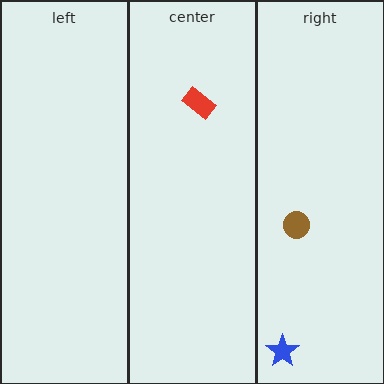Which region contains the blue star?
The right region.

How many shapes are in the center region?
1.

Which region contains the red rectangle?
The center region.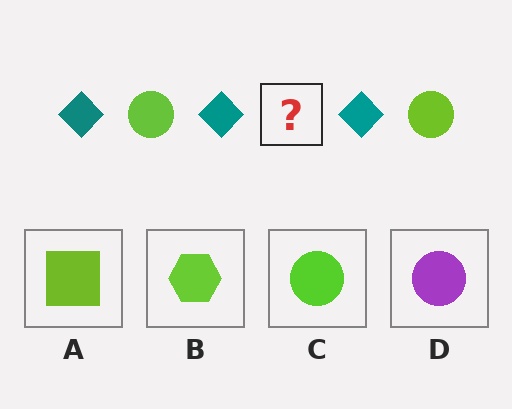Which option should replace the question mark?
Option C.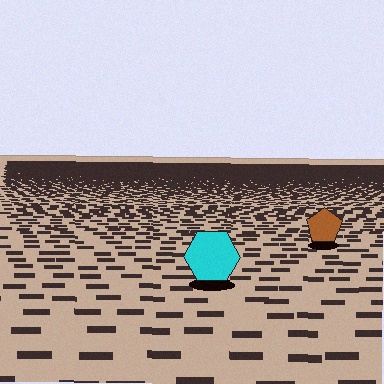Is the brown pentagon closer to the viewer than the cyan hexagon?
No. The cyan hexagon is closer — you can tell from the texture gradient: the ground texture is coarser near it.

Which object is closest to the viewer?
The cyan hexagon is closest. The texture marks near it are larger and more spread out.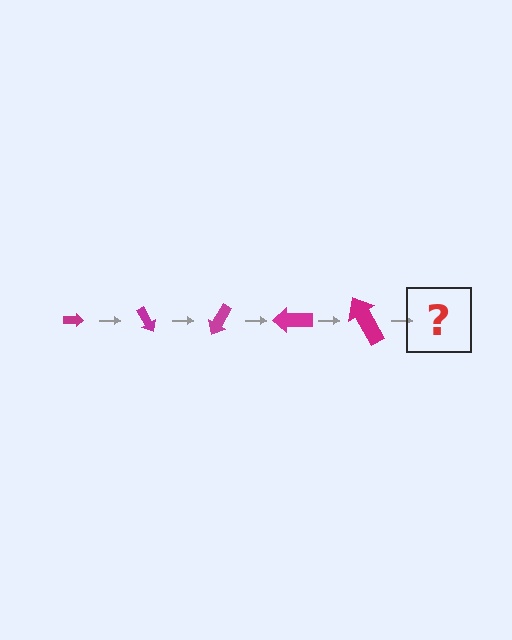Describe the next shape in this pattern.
It should be an arrow, larger than the previous one and rotated 300 degrees from the start.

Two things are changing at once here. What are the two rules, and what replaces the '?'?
The two rules are that the arrow grows larger each step and it rotates 60 degrees each step. The '?' should be an arrow, larger than the previous one and rotated 300 degrees from the start.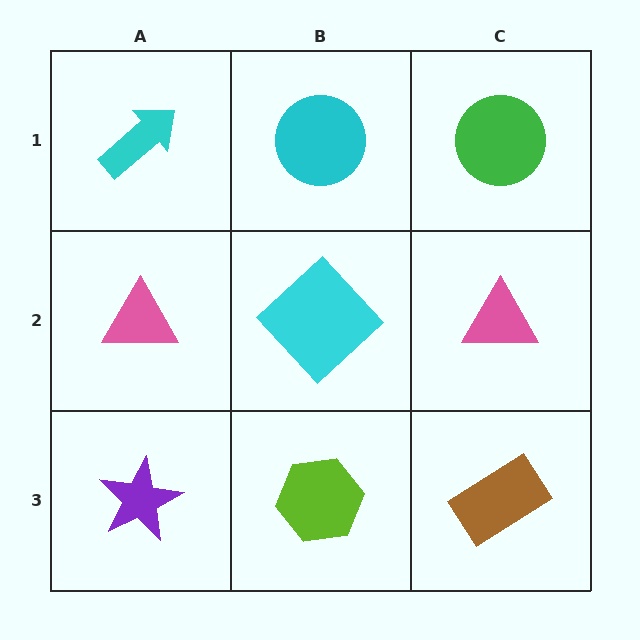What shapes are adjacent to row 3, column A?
A pink triangle (row 2, column A), a lime hexagon (row 3, column B).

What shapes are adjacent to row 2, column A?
A cyan arrow (row 1, column A), a purple star (row 3, column A), a cyan diamond (row 2, column B).